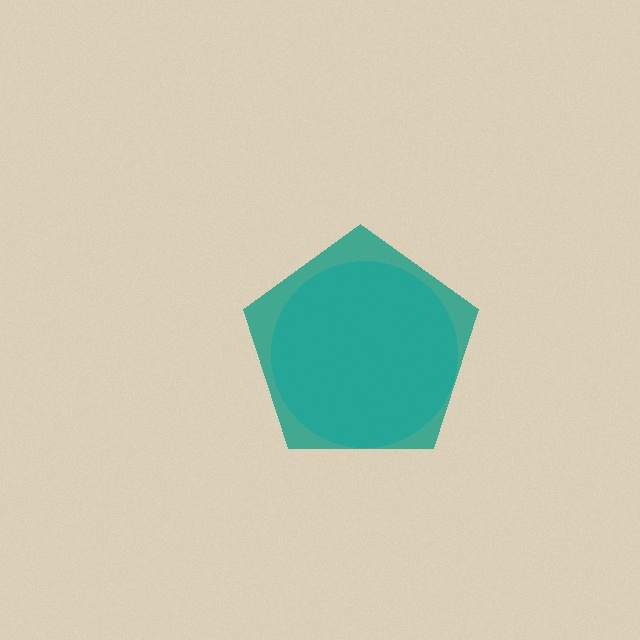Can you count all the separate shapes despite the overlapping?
Yes, there are 2 separate shapes.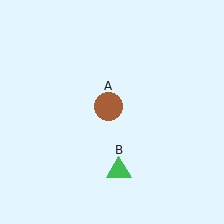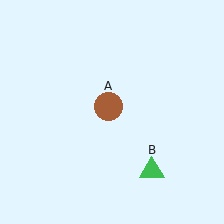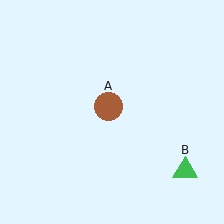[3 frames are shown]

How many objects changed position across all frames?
1 object changed position: green triangle (object B).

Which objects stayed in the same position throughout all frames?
Brown circle (object A) remained stationary.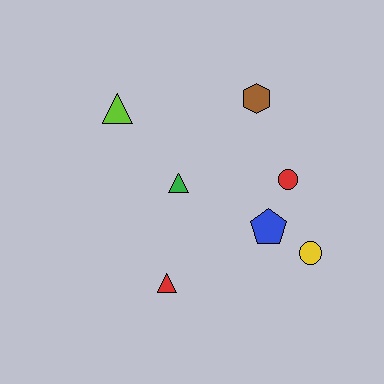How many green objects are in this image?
There is 1 green object.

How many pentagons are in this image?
There is 1 pentagon.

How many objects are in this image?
There are 7 objects.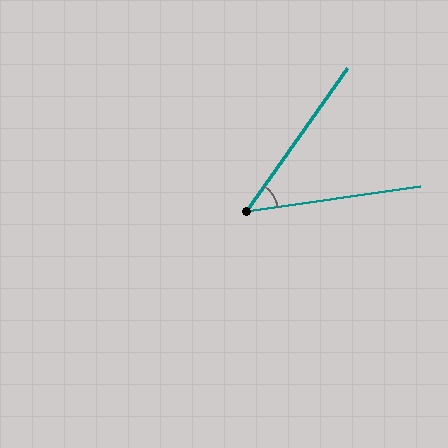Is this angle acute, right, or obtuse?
It is acute.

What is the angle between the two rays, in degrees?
Approximately 47 degrees.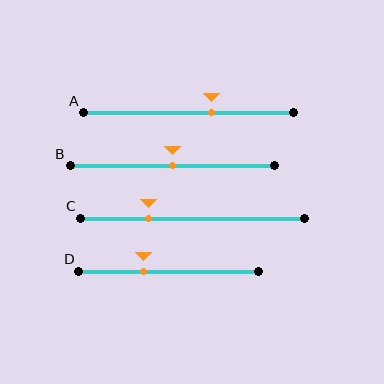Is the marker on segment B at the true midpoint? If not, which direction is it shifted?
Yes, the marker on segment B is at the true midpoint.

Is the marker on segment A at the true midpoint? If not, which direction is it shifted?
No, the marker on segment A is shifted to the right by about 11% of the segment length.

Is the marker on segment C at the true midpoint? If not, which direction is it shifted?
No, the marker on segment C is shifted to the left by about 20% of the segment length.